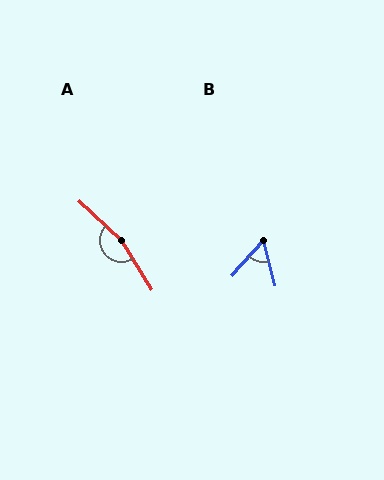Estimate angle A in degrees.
Approximately 164 degrees.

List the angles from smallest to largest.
B (56°), A (164°).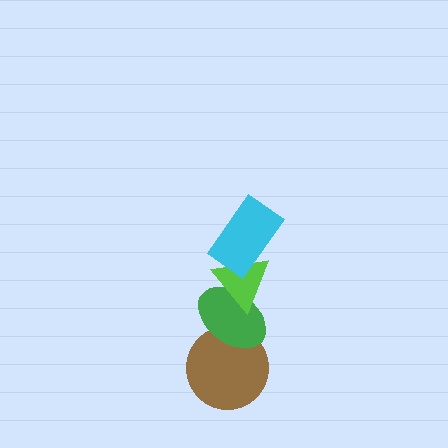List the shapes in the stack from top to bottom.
From top to bottom: the cyan rectangle, the lime triangle, the green ellipse, the brown circle.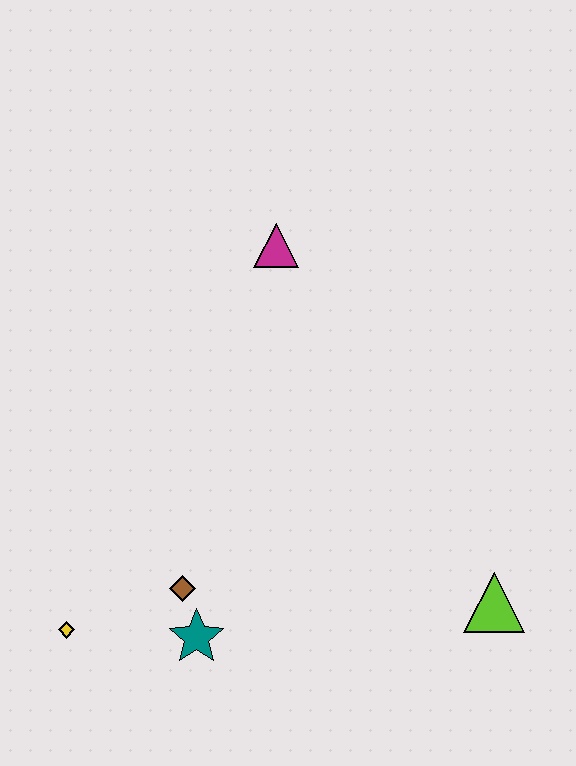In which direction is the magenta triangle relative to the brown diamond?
The magenta triangle is above the brown diamond.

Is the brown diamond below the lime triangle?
No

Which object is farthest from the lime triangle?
The yellow diamond is farthest from the lime triangle.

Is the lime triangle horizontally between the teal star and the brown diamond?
No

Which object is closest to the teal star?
The brown diamond is closest to the teal star.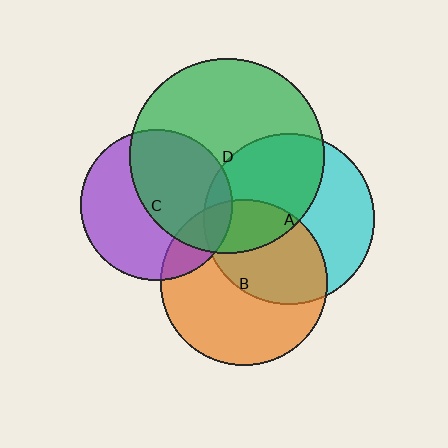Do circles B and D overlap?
Yes.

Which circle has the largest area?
Circle D (green).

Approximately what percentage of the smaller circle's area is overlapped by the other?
Approximately 20%.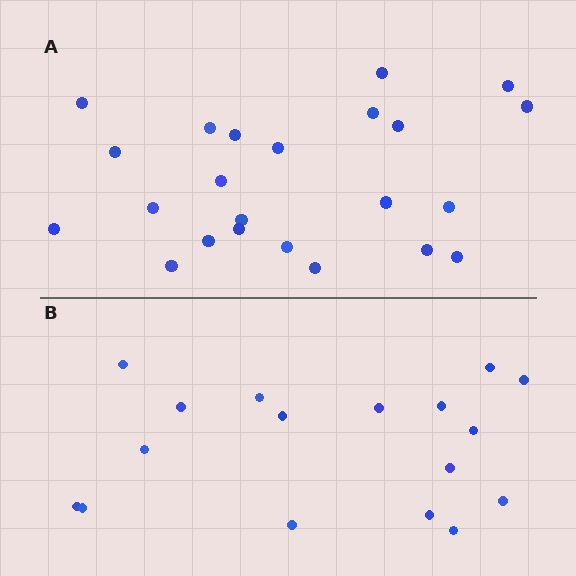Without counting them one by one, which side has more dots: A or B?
Region A (the top region) has more dots.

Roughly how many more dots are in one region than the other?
Region A has about 6 more dots than region B.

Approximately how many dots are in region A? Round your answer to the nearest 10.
About 20 dots. (The exact count is 23, which rounds to 20.)